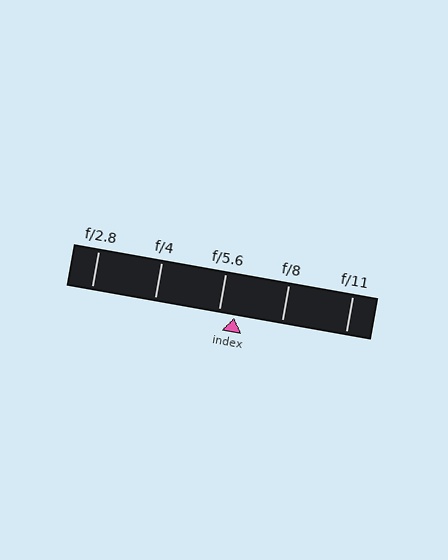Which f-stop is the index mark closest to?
The index mark is closest to f/5.6.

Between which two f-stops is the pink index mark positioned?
The index mark is between f/5.6 and f/8.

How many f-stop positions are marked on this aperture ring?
There are 5 f-stop positions marked.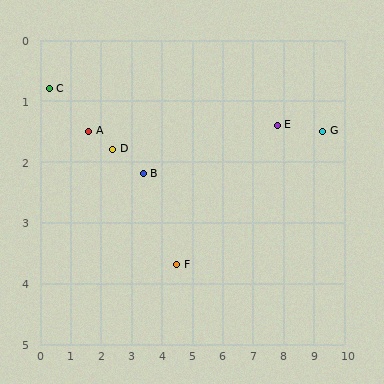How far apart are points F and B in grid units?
Points F and B are about 1.9 grid units apart.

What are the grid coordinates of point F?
Point F is at approximately (4.5, 3.7).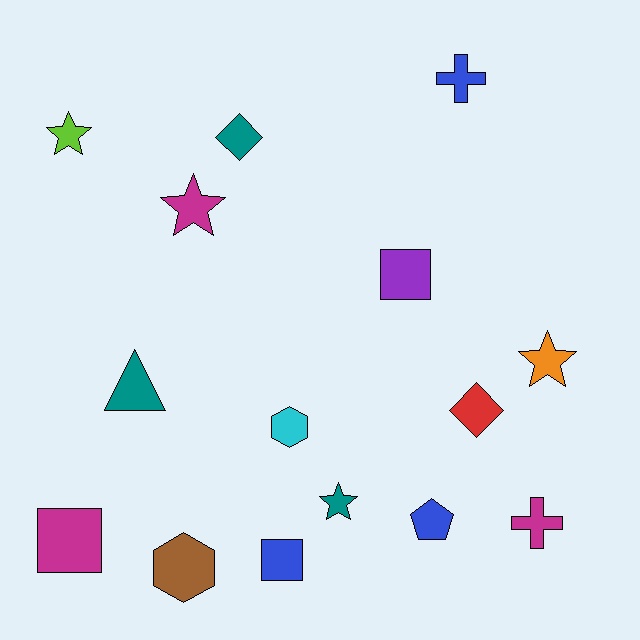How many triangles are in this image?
There is 1 triangle.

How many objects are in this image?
There are 15 objects.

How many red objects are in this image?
There is 1 red object.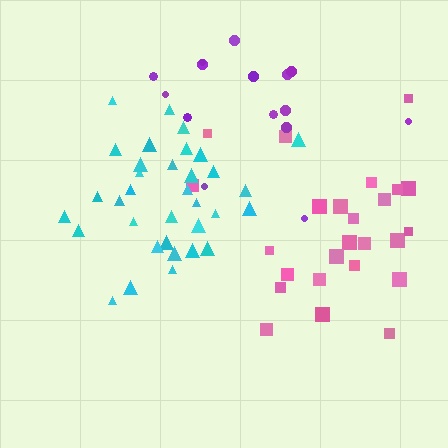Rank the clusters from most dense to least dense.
cyan, pink, purple.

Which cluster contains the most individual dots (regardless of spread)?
Cyan (35).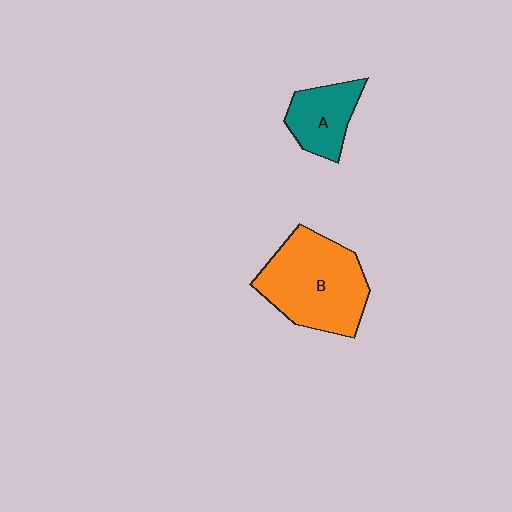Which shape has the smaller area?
Shape A (teal).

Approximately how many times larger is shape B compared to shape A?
Approximately 2.0 times.